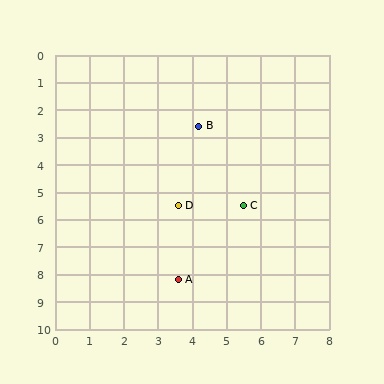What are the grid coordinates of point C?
Point C is at approximately (5.5, 5.5).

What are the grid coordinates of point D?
Point D is at approximately (3.6, 5.5).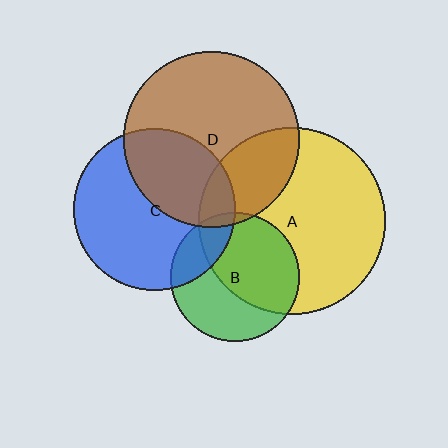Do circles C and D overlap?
Yes.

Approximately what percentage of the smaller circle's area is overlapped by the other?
Approximately 40%.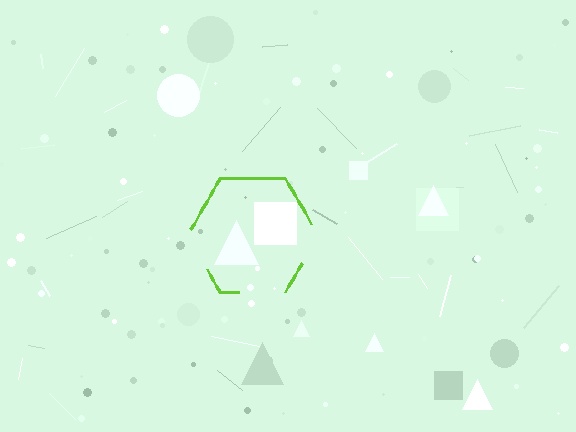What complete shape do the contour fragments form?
The contour fragments form a hexagon.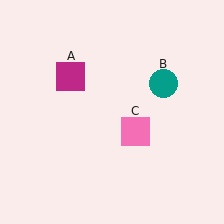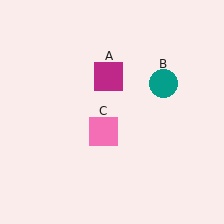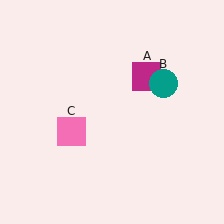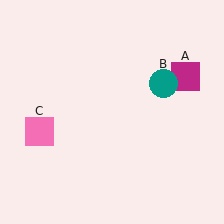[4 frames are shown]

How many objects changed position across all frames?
2 objects changed position: magenta square (object A), pink square (object C).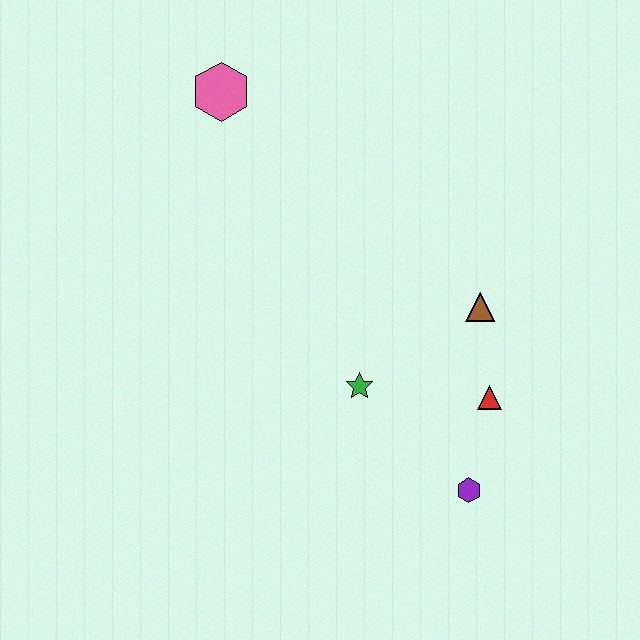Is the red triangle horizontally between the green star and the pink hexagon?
No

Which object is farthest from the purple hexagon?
The pink hexagon is farthest from the purple hexagon.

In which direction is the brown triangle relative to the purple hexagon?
The brown triangle is above the purple hexagon.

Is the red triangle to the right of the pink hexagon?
Yes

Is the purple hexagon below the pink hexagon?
Yes